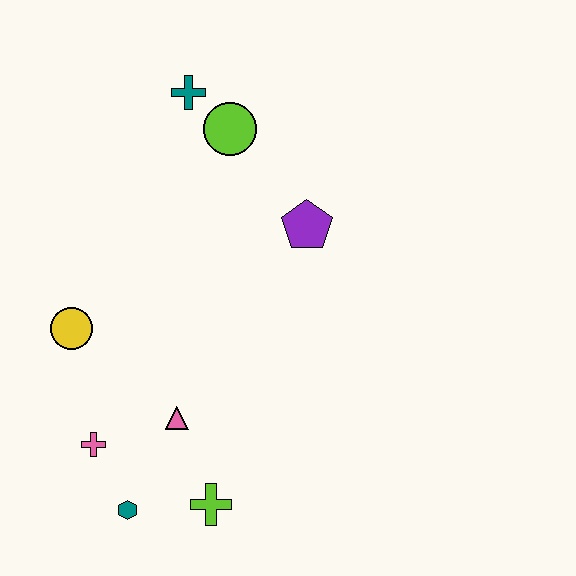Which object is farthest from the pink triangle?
The teal cross is farthest from the pink triangle.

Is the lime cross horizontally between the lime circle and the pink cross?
Yes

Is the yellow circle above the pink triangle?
Yes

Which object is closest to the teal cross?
The lime circle is closest to the teal cross.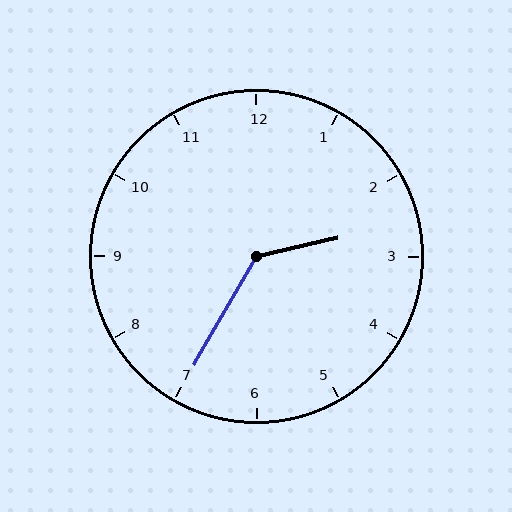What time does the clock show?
2:35.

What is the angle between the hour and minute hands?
Approximately 132 degrees.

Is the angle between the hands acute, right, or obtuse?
It is obtuse.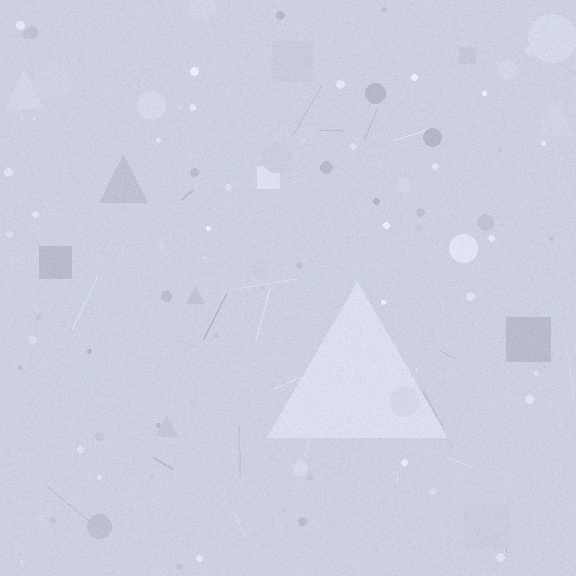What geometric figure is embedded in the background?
A triangle is embedded in the background.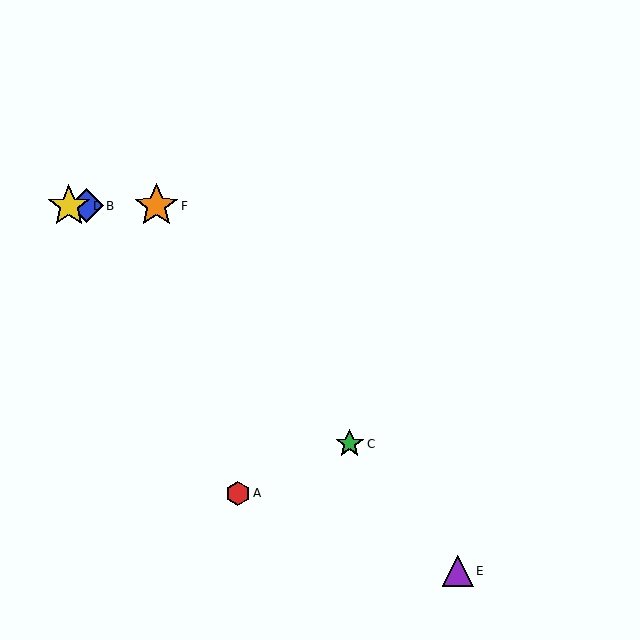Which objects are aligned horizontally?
Objects B, D, F are aligned horizontally.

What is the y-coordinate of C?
Object C is at y≈444.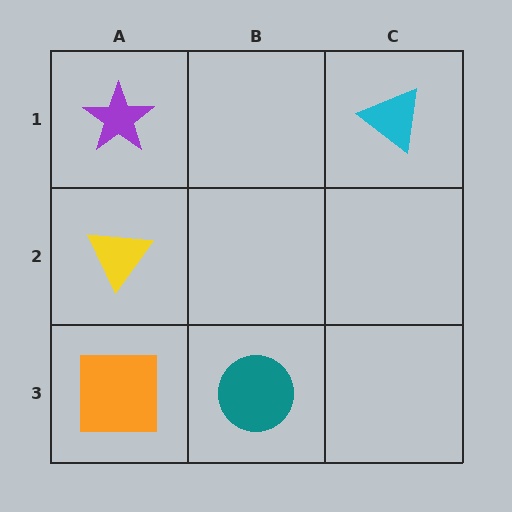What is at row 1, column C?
A cyan triangle.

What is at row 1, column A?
A purple star.